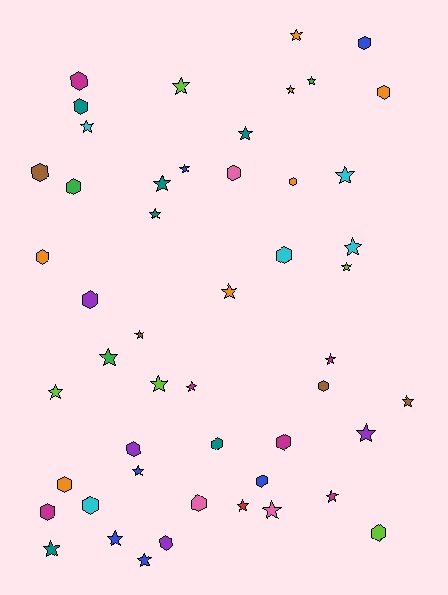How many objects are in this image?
There are 50 objects.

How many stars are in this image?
There are 28 stars.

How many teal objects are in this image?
There are 6 teal objects.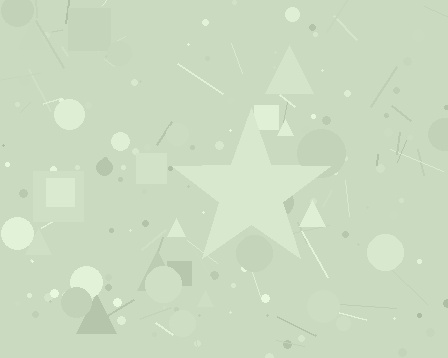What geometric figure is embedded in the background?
A star is embedded in the background.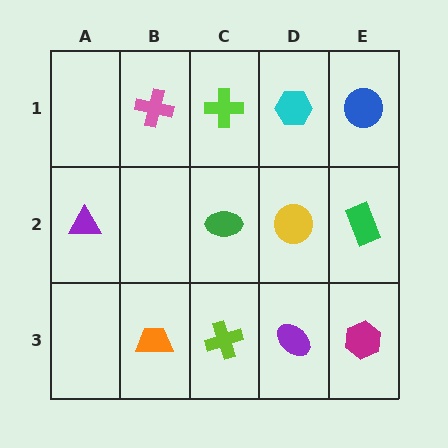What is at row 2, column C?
A green ellipse.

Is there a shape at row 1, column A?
No, that cell is empty.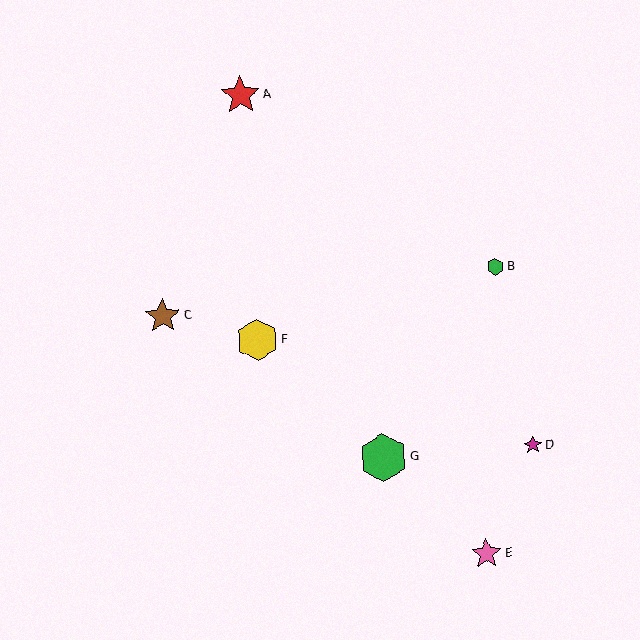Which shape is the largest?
The green hexagon (labeled G) is the largest.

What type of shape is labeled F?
Shape F is a yellow hexagon.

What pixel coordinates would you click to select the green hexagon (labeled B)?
Click at (495, 266) to select the green hexagon B.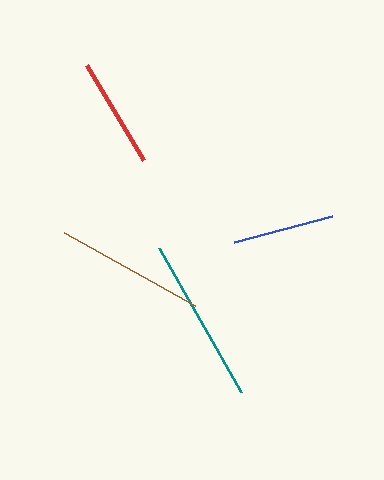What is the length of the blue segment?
The blue segment is approximately 101 pixels long.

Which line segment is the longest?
The teal line is the longest at approximately 165 pixels.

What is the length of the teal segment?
The teal segment is approximately 165 pixels long.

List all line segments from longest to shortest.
From longest to shortest: teal, brown, red, blue.